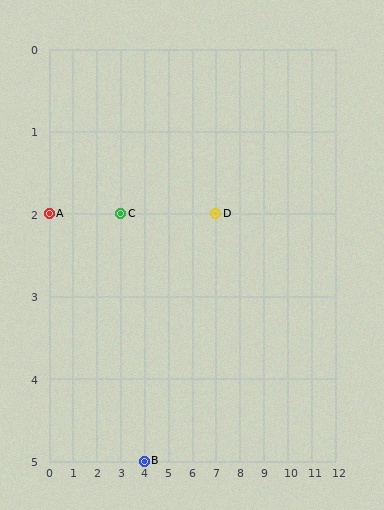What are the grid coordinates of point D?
Point D is at grid coordinates (7, 2).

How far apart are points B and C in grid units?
Points B and C are 1 column and 3 rows apart (about 3.2 grid units diagonally).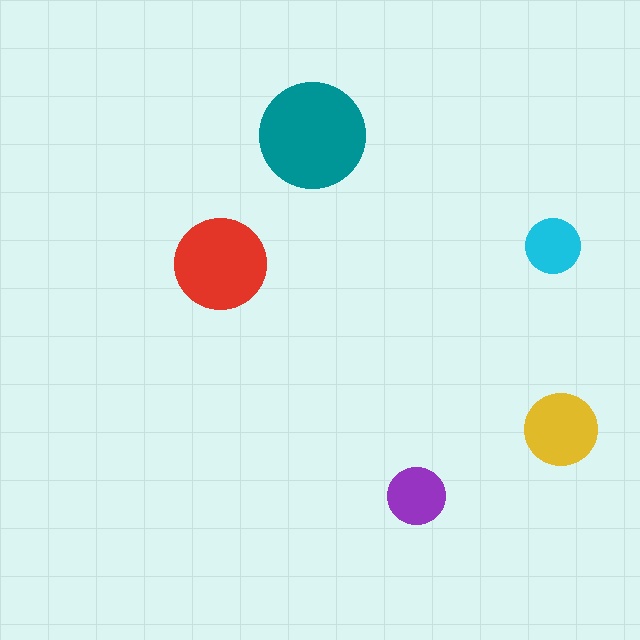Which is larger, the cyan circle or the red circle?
The red one.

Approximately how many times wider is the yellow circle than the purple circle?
About 1.5 times wider.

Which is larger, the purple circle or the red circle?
The red one.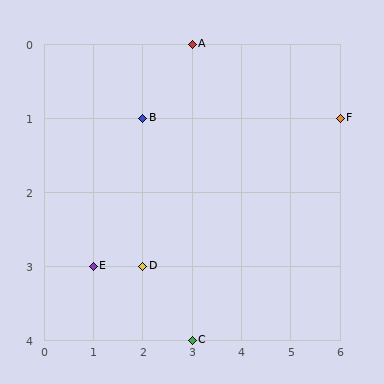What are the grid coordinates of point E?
Point E is at grid coordinates (1, 3).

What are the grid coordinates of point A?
Point A is at grid coordinates (3, 0).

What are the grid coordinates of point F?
Point F is at grid coordinates (6, 1).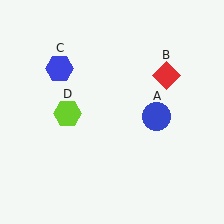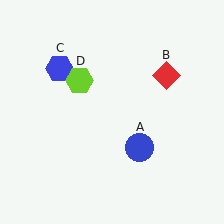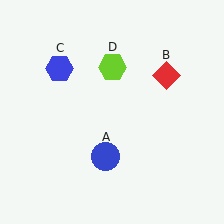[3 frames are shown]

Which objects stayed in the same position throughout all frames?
Red diamond (object B) and blue hexagon (object C) remained stationary.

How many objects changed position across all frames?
2 objects changed position: blue circle (object A), lime hexagon (object D).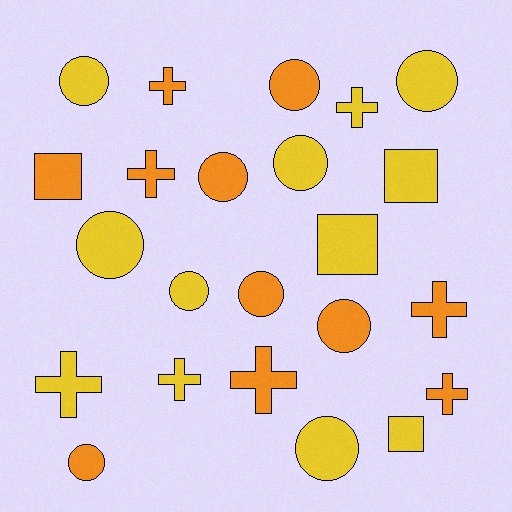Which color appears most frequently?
Yellow, with 12 objects.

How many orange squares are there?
There is 1 orange square.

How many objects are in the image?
There are 23 objects.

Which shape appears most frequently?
Circle, with 11 objects.